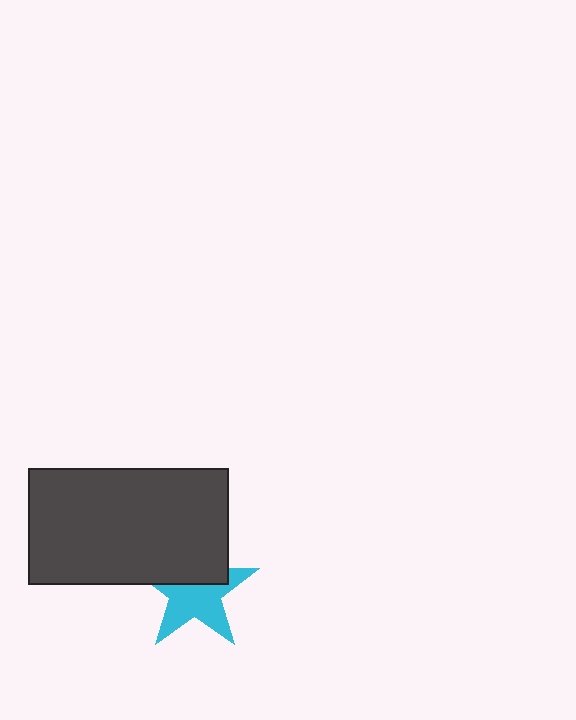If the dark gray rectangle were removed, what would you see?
You would see the complete cyan star.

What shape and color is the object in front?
The object in front is a dark gray rectangle.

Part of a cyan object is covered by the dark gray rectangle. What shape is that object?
It is a star.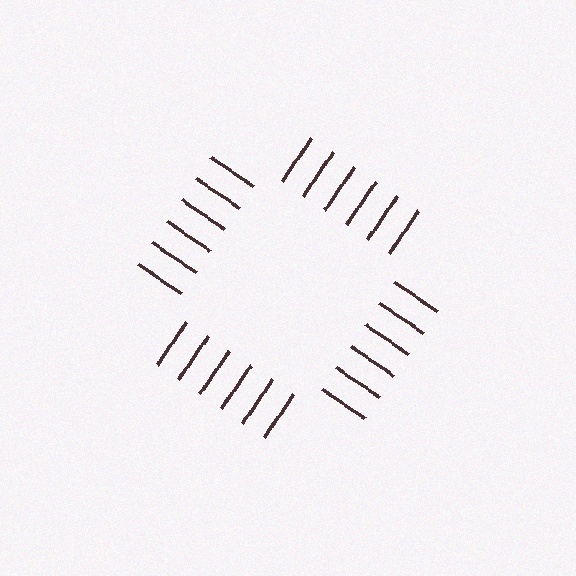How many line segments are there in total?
24 — 6 along each of the 4 edges.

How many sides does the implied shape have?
4 sides — the line-ends trace a square.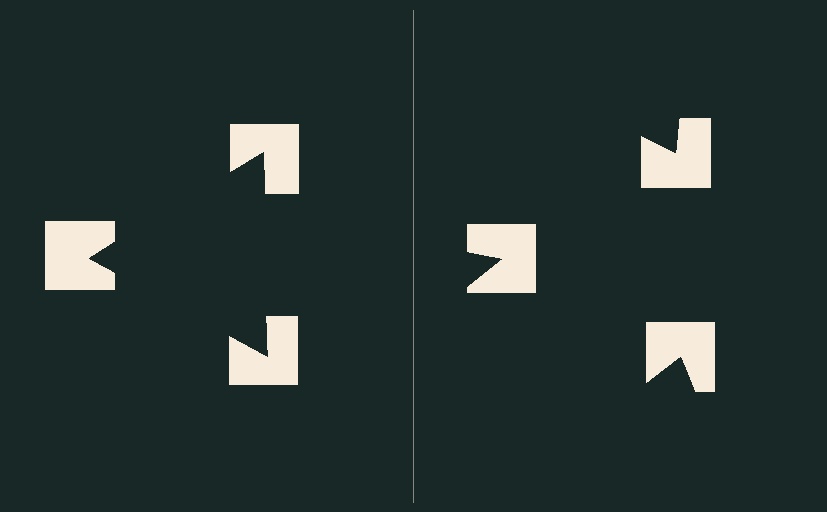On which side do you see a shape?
An illusory triangle appears on the left side. On the right side the wedge cuts are rotated, so no coherent shape forms.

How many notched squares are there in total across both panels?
6 — 3 on each side.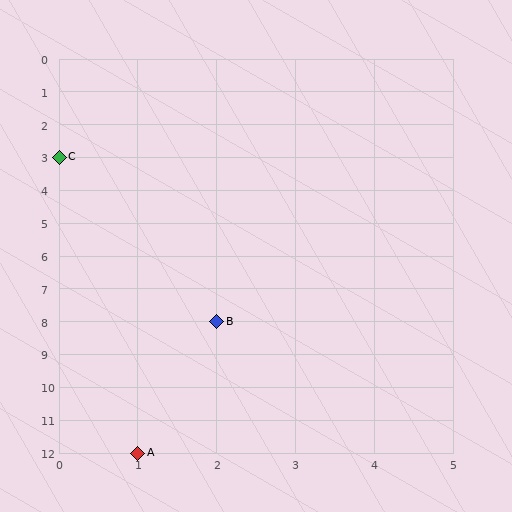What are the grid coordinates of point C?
Point C is at grid coordinates (0, 3).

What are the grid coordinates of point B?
Point B is at grid coordinates (2, 8).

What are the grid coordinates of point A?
Point A is at grid coordinates (1, 12).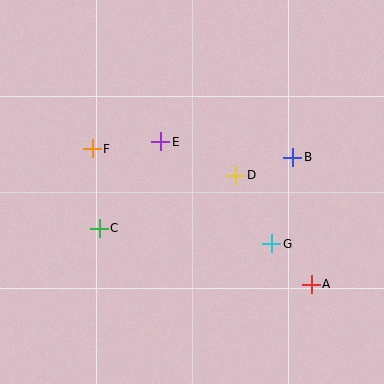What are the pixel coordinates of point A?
Point A is at (311, 284).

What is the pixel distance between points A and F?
The distance between A and F is 257 pixels.